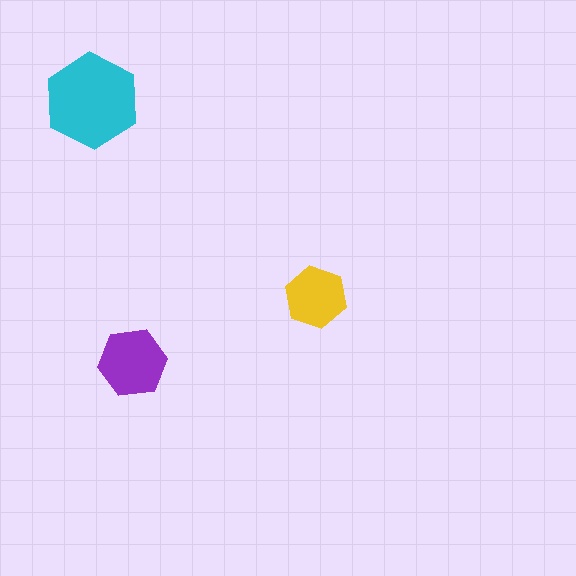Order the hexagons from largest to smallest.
the cyan one, the purple one, the yellow one.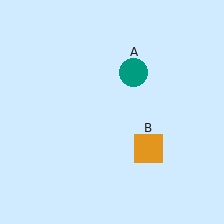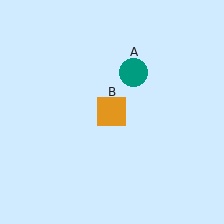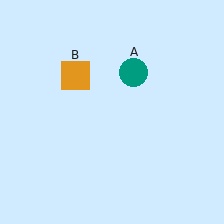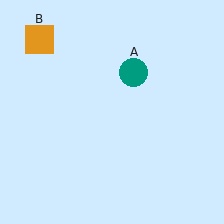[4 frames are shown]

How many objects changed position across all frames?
1 object changed position: orange square (object B).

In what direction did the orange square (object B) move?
The orange square (object B) moved up and to the left.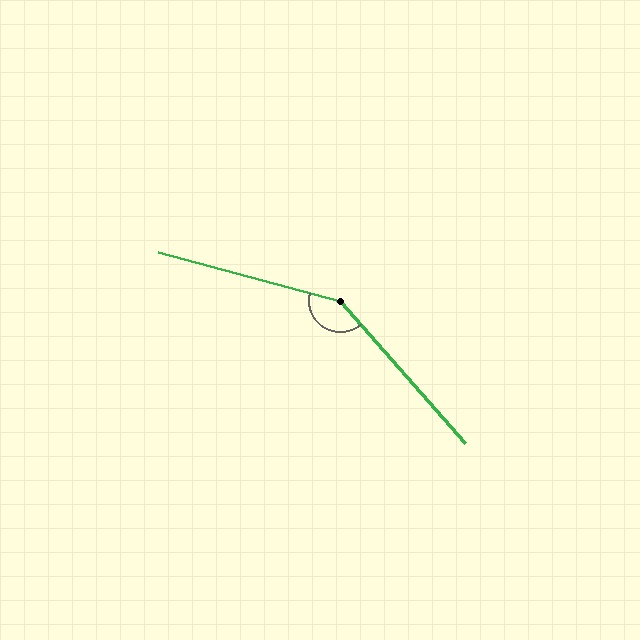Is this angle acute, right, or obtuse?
It is obtuse.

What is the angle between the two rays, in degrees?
Approximately 146 degrees.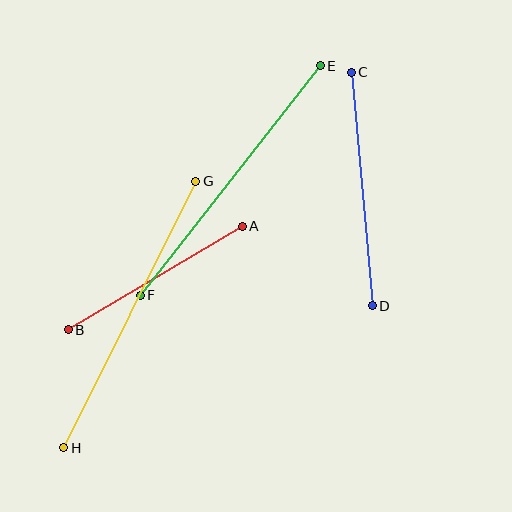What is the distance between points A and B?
The distance is approximately 203 pixels.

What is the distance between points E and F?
The distance is approximately 292 pixels.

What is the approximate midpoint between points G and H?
The midpoint is at approximately (130, 315) pixels.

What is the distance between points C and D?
The distance is approximately 234 pixels.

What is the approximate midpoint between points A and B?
The midpoint is at approximately (155, 278) pixels.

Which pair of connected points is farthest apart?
Points G and H are farthest apart.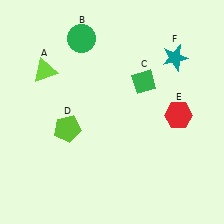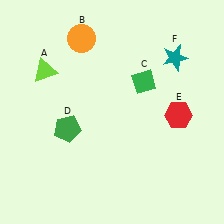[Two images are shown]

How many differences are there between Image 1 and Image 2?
There are 2 differences between the two images.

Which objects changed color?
B changed from green to orange. D changed from lime to green.